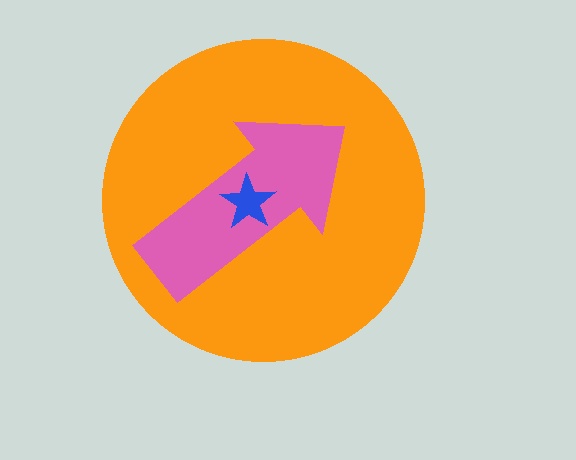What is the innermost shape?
The blue star.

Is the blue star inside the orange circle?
Yes.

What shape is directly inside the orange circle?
The pink arrow.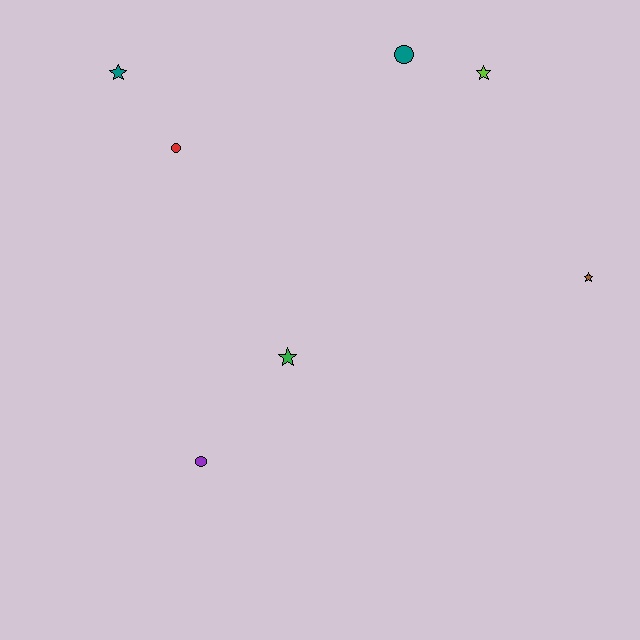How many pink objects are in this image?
There are no pink objects.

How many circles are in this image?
There are 3 circles.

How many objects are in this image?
There are 7 objects.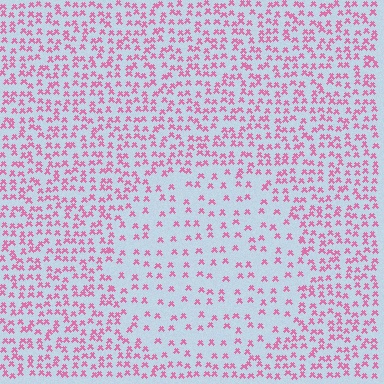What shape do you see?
I see a circle.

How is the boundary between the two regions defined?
The boundary is defined by a change in element density (approximately 2.1x ratio). All elements are the same color, size, and shape.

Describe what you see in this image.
The image contains small pink elements arranged at two different densities. A circle-shaped region is visible where the elements are less densely packed than the surrounding area.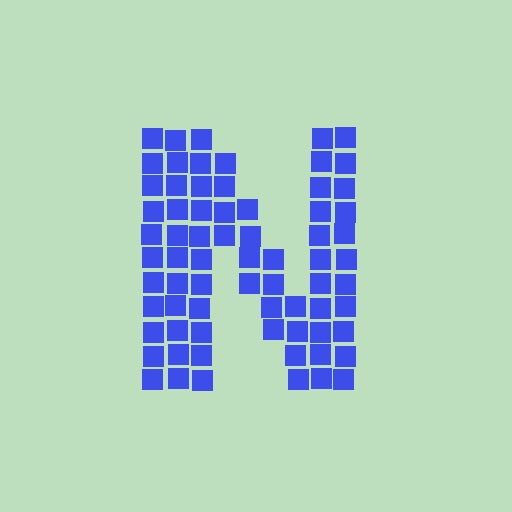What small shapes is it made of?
It is made of small squares.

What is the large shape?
The large shape is the letter N.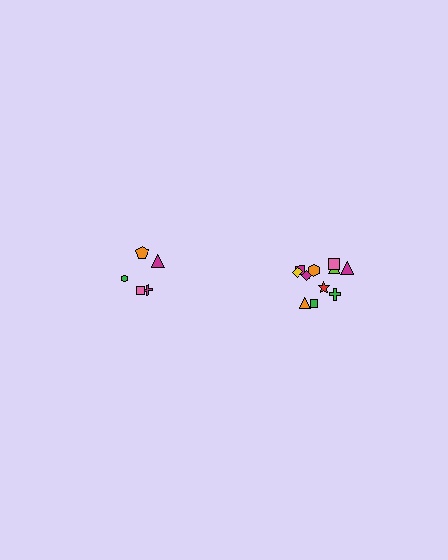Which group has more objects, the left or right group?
The right group.